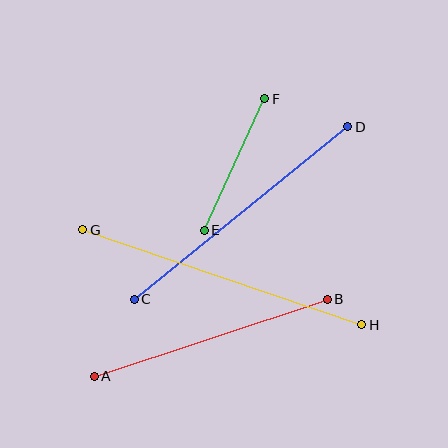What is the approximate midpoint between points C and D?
The midpoint is at approximately (241, 213) pixels.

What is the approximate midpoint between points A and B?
The midpoint is at approximately (211, 338) pixels.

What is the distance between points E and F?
The distance is approximately 145 pixels.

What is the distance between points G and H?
The distance is approximately 295 pixels.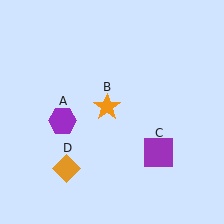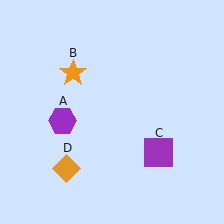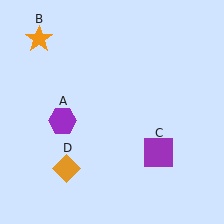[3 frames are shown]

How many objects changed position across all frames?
1 object changed position: orange star (object B).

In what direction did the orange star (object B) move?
The orange star (object B) moved up and to the left.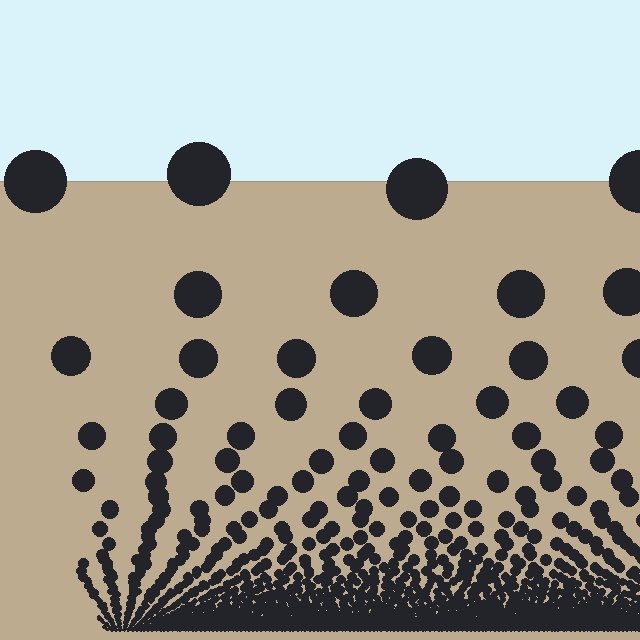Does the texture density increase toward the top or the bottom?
Density increases toward the bottom.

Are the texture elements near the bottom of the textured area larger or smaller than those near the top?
Smaller. The gradient is inverted — elements near the bottom are smaller and denser.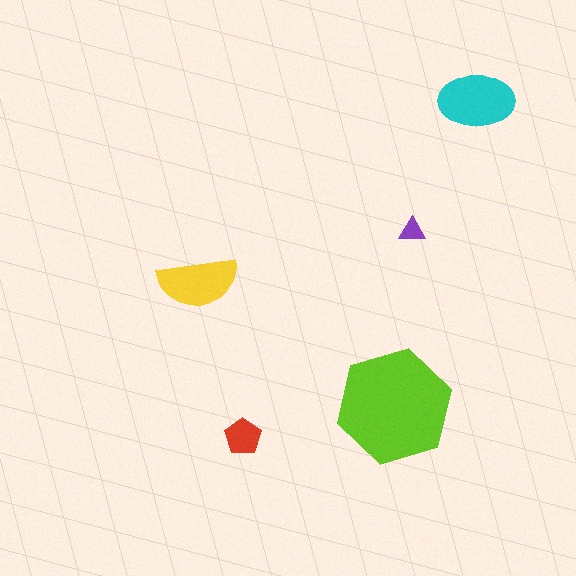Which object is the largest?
The lime hexagon.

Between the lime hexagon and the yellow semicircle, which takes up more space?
The lime hexagon.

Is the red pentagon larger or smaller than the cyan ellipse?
Smaller.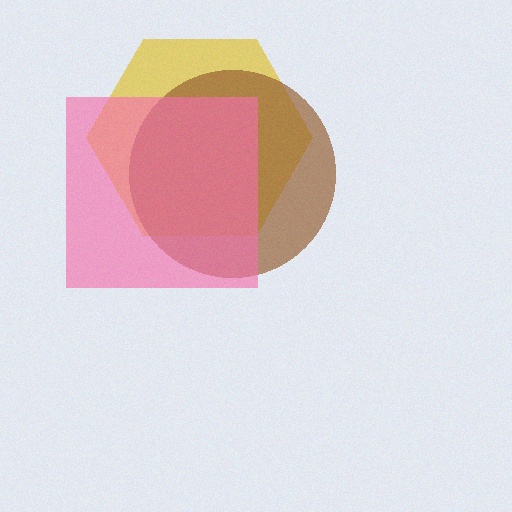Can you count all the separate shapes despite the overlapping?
Yes, there are 3 separate shapes.